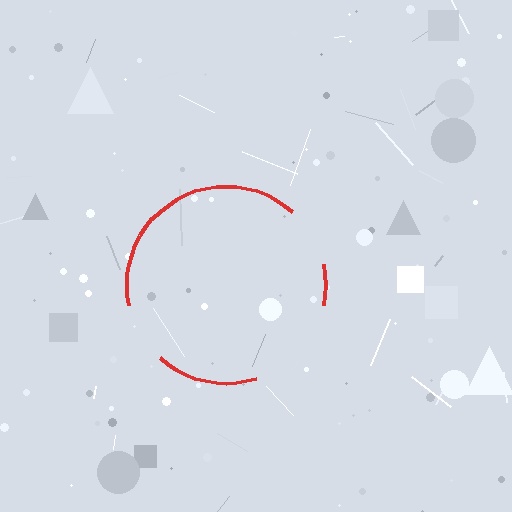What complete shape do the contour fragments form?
The contour fragments form a circle.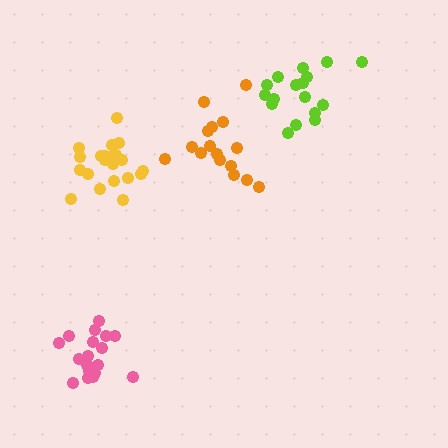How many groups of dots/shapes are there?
There are 4 groups.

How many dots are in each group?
Group 1: 21 dots, Group 2: 20 dots, Group 3: 16 dots, Group 4: 17 dots (74 total).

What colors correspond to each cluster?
The clusters are colored: yellow, pink, orange, lime.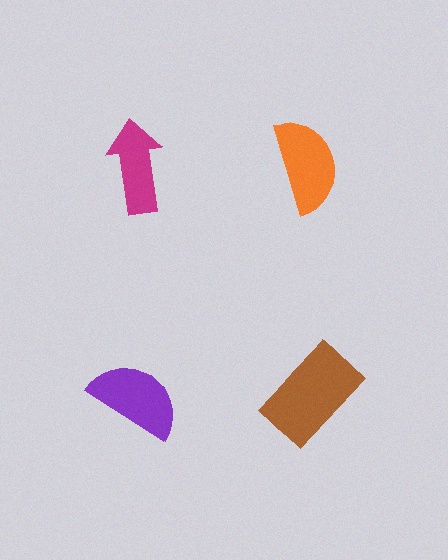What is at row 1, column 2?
An orange semicircle.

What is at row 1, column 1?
A magenta arrow.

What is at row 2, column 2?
A brown rectangle.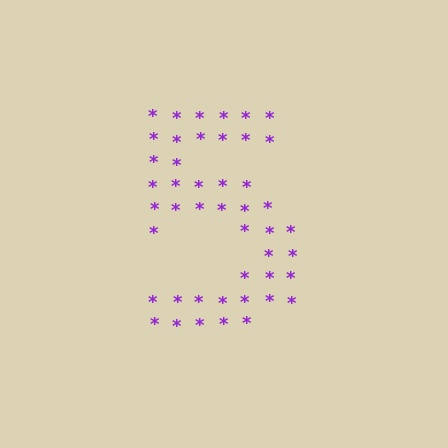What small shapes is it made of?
It is made of small asterisks.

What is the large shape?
The large shape is the digit 5.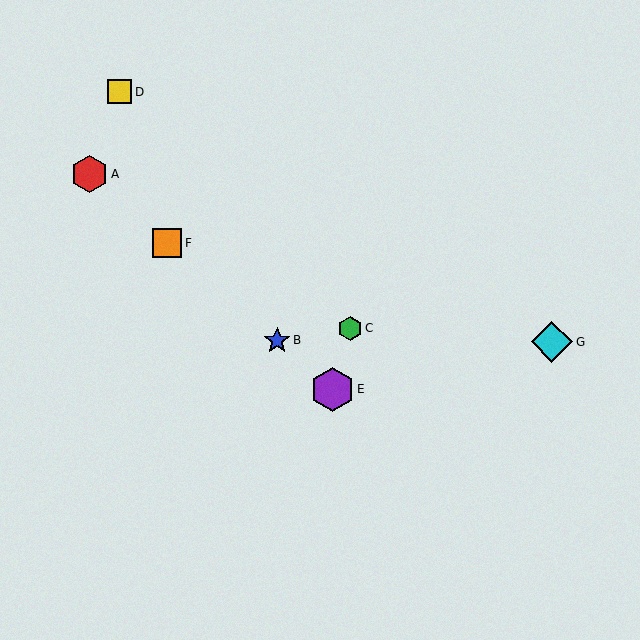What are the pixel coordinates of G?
Object G is at (552, 342).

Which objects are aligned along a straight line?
Objects A, B, E, F are aligned along a straight line.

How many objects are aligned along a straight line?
4 objects (A, B, E, F) are aligned along a straight line.